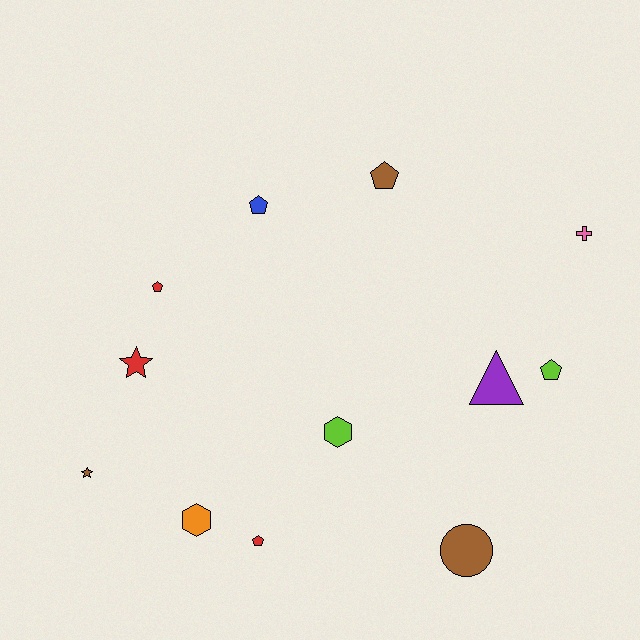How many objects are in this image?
There are 12 objects.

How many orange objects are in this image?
There is 1 orange object.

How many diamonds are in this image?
There are no diamonds.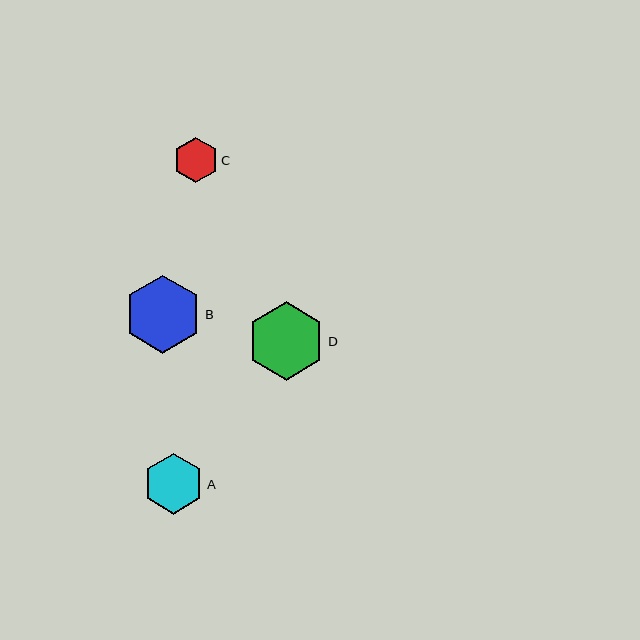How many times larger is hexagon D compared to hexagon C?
Hexagon D is approximately 1.7 times the size of hexagon C.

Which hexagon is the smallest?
Hexagon C is the smallest with a size of approximately 45 pixels.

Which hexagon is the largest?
Hexagon D is the largest with a size of approximately 78 pixels.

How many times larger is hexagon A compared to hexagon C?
Hexagon A is approximately 1.4 times the size of hexagon C.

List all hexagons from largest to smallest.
From largest to smallest: D, B, A, C.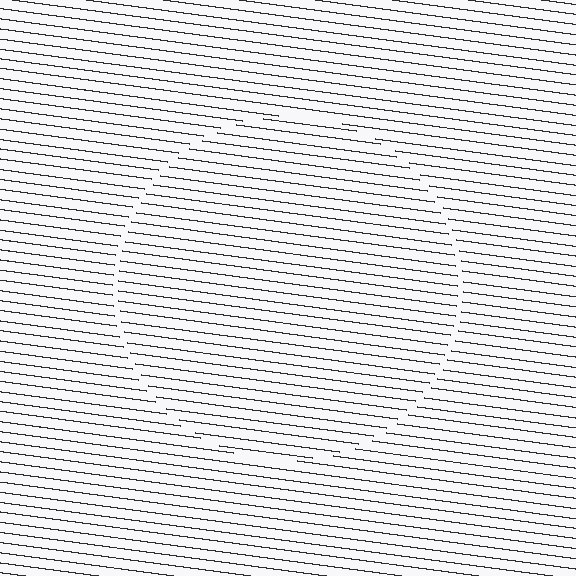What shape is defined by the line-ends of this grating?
An illusory circle. The interior of the shape contains the same grating, shifted by half a period — the contour is defined by the phase discontinuity where line-ends from the inner and outer gratings abut.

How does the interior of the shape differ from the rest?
The interior of the shape contains the same grating, shifted by half a period — the contour is defined by the phase discontinuity where line-ends from the inner and outer gratings abut.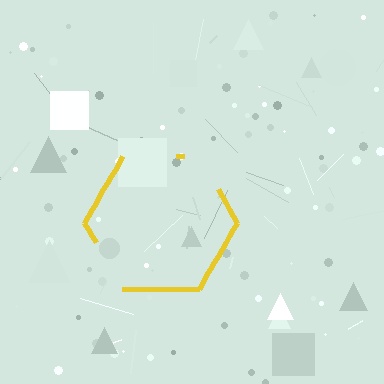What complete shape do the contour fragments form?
The contour fragments form a hexagon.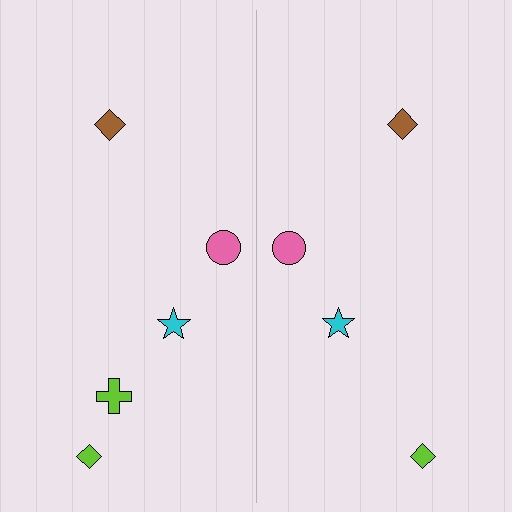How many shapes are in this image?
There are 9 shapes in this image.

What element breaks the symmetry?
A lime cross is missing from the right side.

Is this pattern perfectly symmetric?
No, the pattern is not perfectly symmetric. A lime cross is missing from the right side.